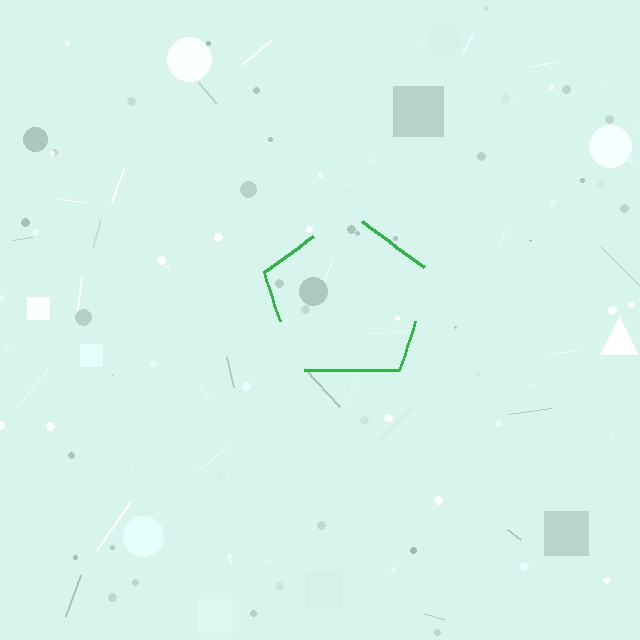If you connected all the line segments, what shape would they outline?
They would outline a pentagon.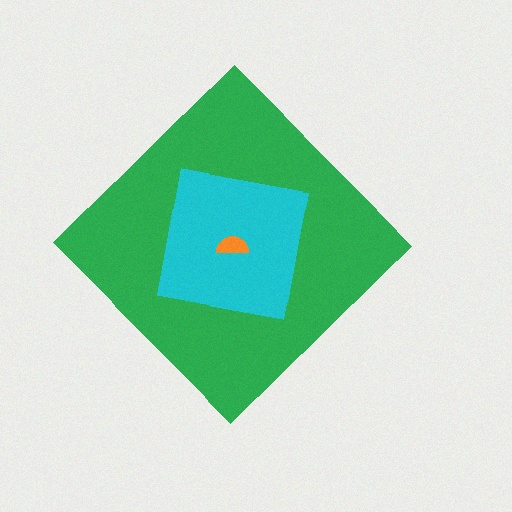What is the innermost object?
The orange semicircle.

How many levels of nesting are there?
3.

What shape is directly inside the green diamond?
The cyan square.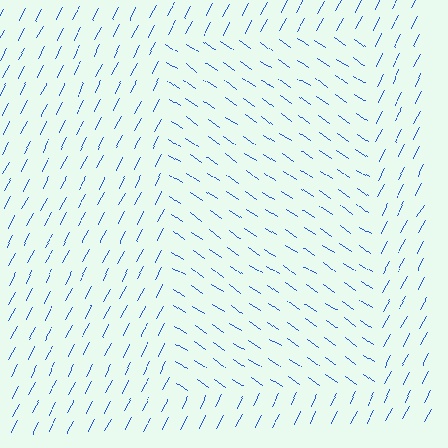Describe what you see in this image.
The image is filled with small blue line segments. A rectangle region in the image has lines oriented differently from the surrounding lines, creating a visible texture boundary.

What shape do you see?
I see a rectangle.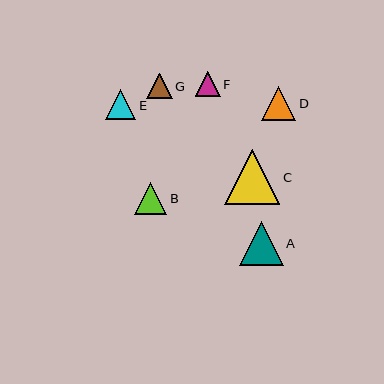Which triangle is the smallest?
Triangle F is the smallest with a size of approximately 25 pixels.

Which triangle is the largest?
Triangle C is the largest with a size of approximately 55 pixels.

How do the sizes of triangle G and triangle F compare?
Triangle G and triangle F are approximately the same size.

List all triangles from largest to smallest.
From largest to smallest: C, A, D, B, E, G, F.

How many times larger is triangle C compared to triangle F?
Triangle C is approximately 2.2 times the size of triangle F.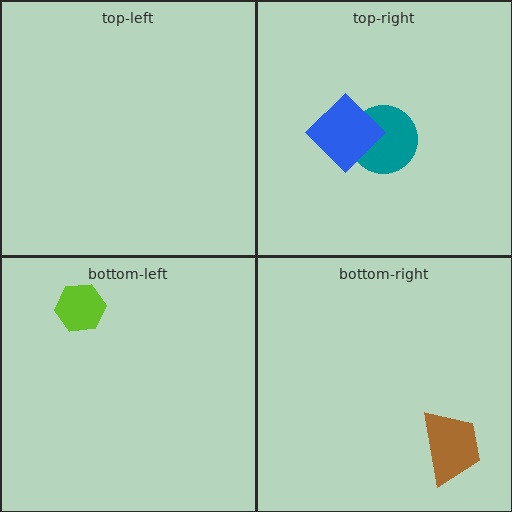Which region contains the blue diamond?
The top-right region.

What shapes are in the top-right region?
The teal circle, the blue diamond.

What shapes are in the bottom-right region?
The brown trapezoid.